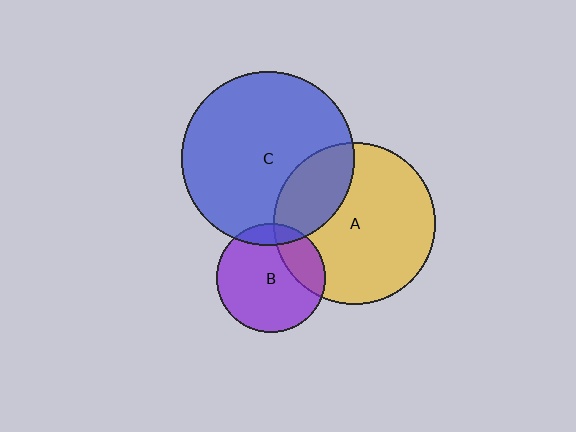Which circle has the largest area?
Circle C (blue).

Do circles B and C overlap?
Yes.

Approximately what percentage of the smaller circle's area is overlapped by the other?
Approximately 10%.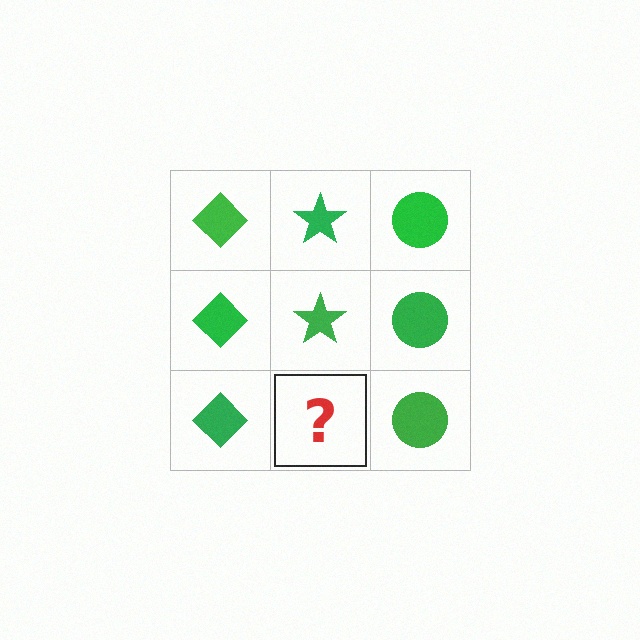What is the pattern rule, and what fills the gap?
The rule is that each column has a consistent shape. The gap should be filled with a green star.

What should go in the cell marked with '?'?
The missing cell should contain a green star.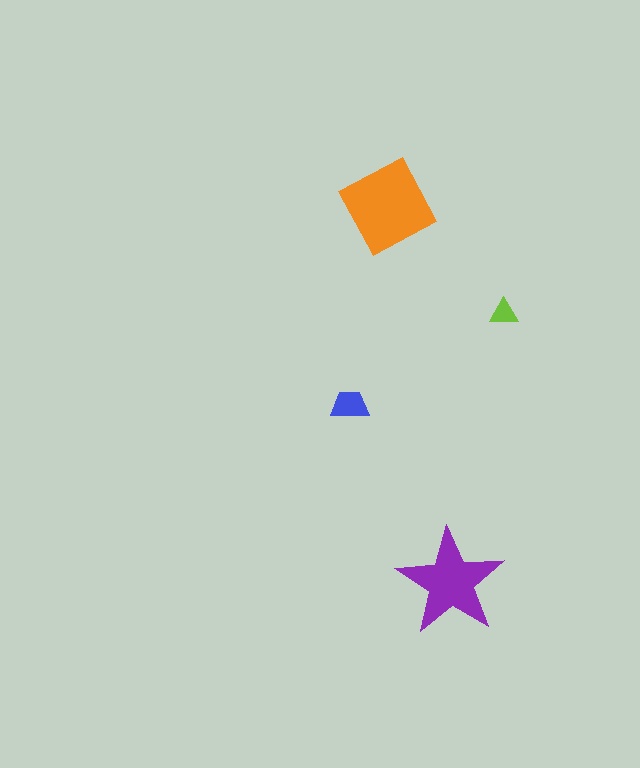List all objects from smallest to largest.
The lime triangle, the blue trapezoid, the purple star, the orange diamond.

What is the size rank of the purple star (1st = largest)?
2nd.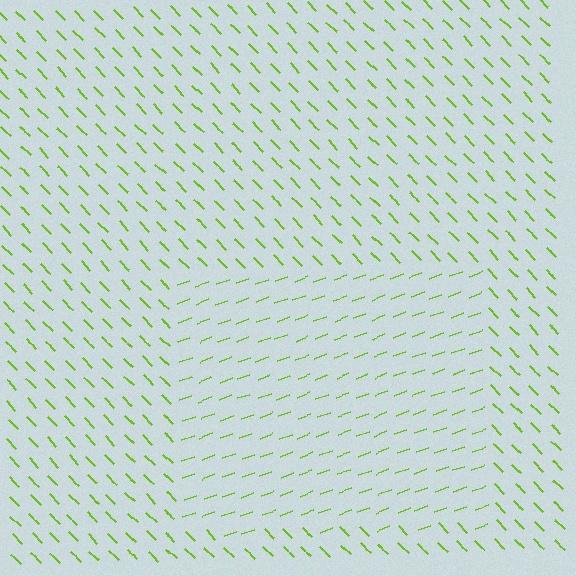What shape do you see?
I see a rectangle.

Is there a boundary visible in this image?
Yes, there is a texture boundary formed by a change in line orientation.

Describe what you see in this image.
The image is filled with small lime line segments. A rectangle region in the image has lines oriented differently from the surrounding lines, creating a visible texture boundary.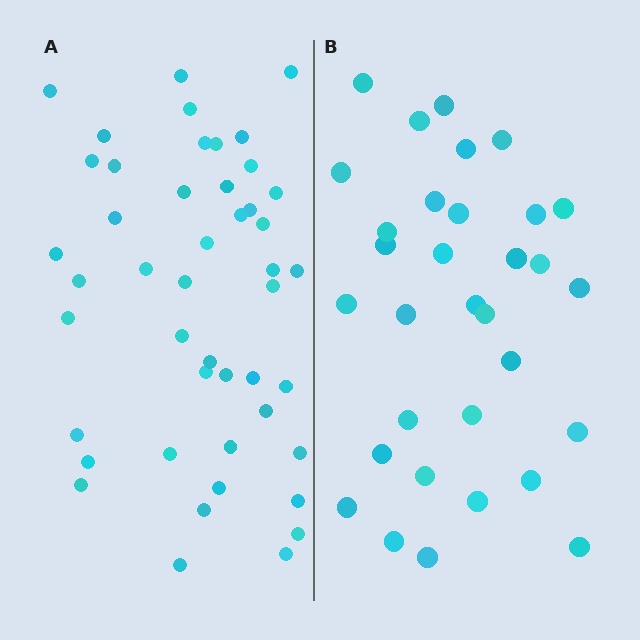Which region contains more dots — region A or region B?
Region A (the left region) has more dots.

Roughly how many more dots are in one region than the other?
Region A has approximately 15 more dots than region B.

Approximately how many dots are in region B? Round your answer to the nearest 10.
About 30 dots. (The exact count is 32, which rounds to 30.)